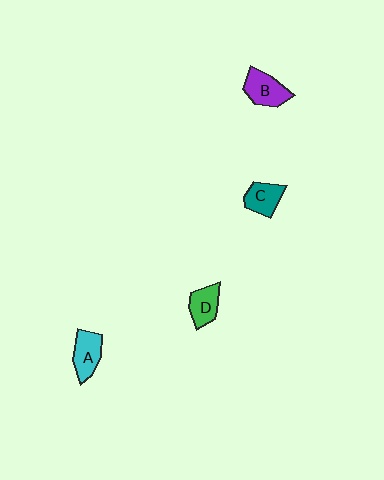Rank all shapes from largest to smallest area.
From largest to smallest: B (purple), A (cyan), D (green), C (teal).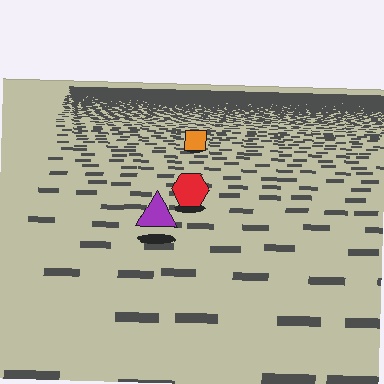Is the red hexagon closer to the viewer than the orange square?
Yes. The red hexagon is closer — you can tell from the texture gradient: the ground texture is coarser near it.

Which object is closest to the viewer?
The purple triangle is closest. The texture marks near it are larger and more spread out.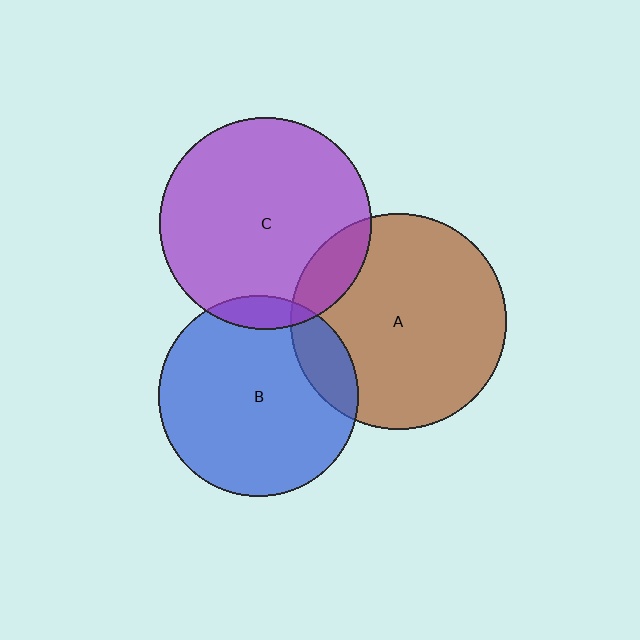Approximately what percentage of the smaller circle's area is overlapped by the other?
Approximately 15%.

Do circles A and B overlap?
Yes.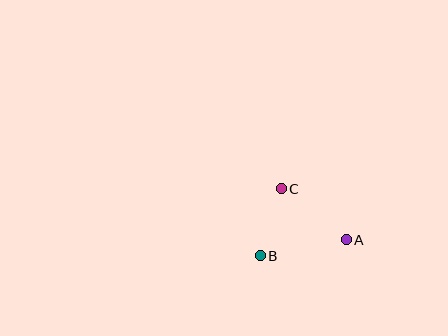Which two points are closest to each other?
Points B and C are closest to each other.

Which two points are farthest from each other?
Points A and B are farthest from each other.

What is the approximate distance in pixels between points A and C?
The distance between A and C is approximately 83 pixels.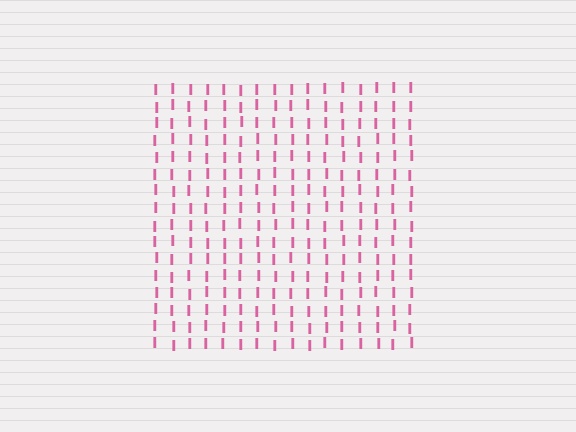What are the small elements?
The small elements are letter I's.